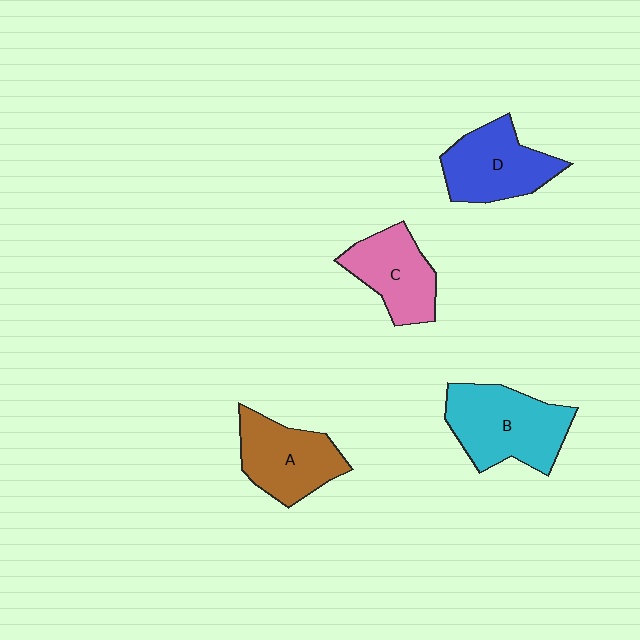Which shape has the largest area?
Shape B (cyan).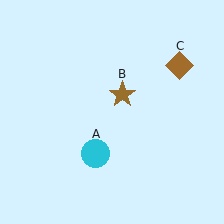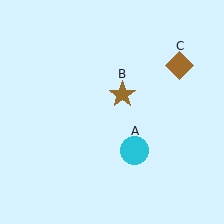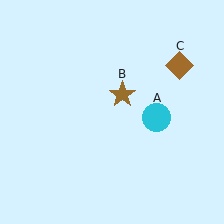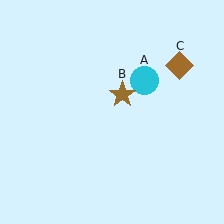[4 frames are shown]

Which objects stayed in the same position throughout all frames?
Brown star (object B) and brown diamond (object C) remained stationary.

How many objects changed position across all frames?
1 object changed position: cyan circle (object A).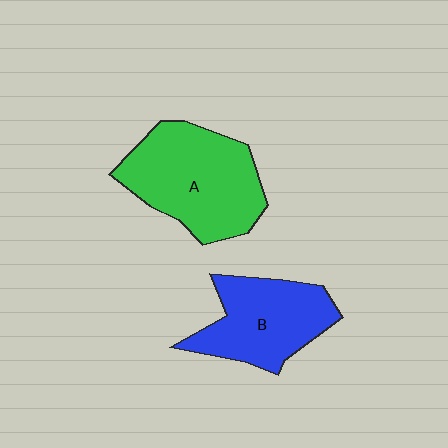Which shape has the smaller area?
Shape B (blue).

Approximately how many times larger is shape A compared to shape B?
Approximately 1.3 times.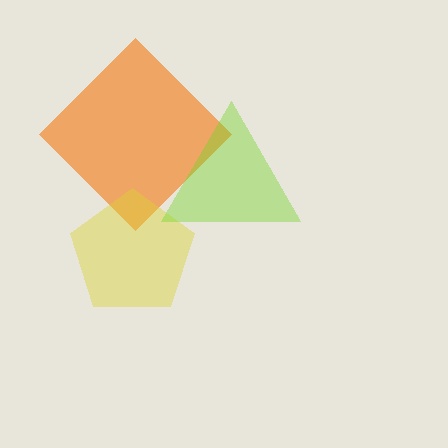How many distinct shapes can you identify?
There are 3 distinct shapes: an orange diamond, a yellow pentagon, a lime triangle.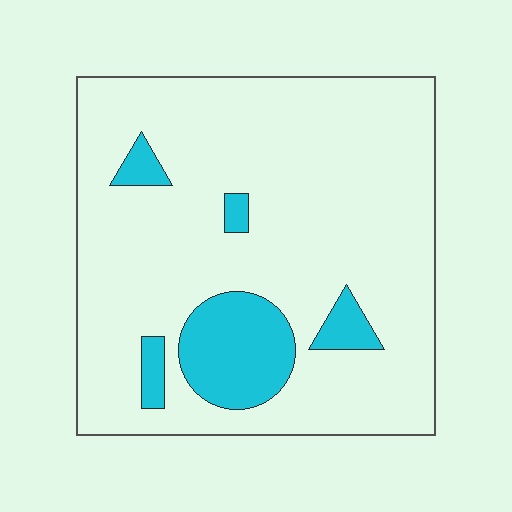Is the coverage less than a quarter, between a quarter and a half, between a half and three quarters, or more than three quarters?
Less than a quarter.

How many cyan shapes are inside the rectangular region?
5.